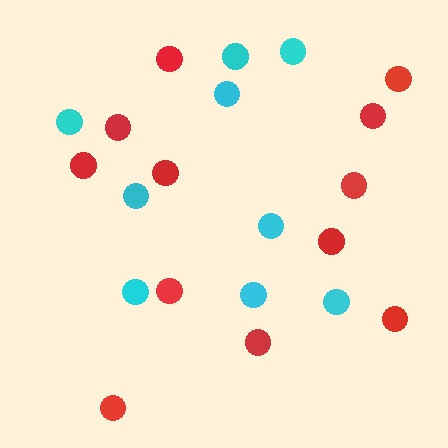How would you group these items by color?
There are 2 groups: one group of red circles (12) and one group of cyan circles (9).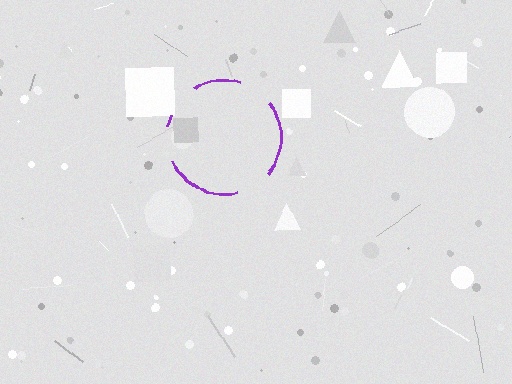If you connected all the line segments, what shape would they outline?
They would outline a circle.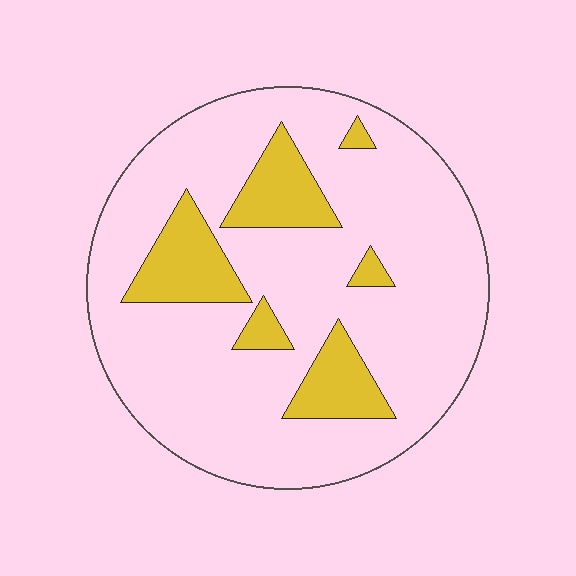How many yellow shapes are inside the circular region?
6.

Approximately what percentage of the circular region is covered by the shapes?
Approximately 20%.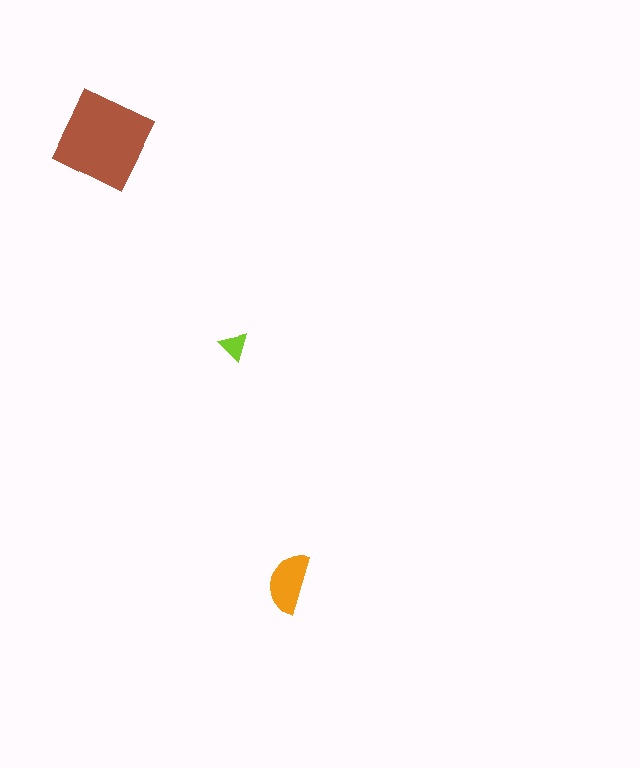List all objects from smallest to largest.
The lime triangle, the orange semicircle, the brown diamond.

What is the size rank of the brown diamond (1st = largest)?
1st.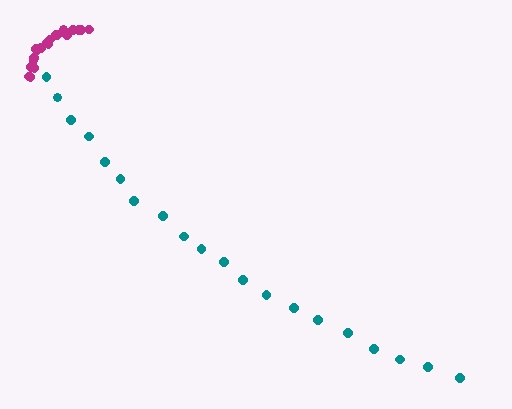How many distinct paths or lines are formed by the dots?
There are 2 distinct paths.